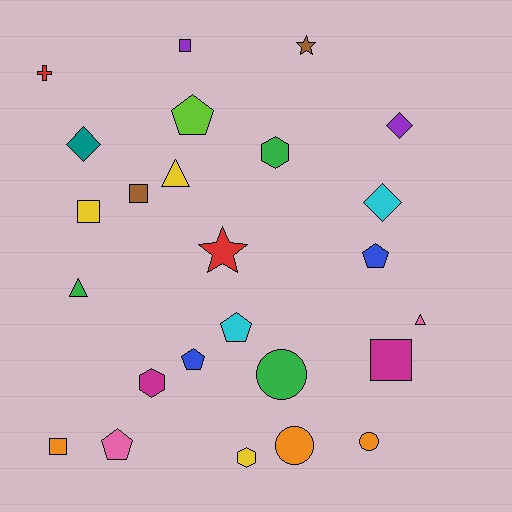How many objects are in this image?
There are 25 objects.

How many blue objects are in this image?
There are 2 blue objects.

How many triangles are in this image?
There are 3 triangles.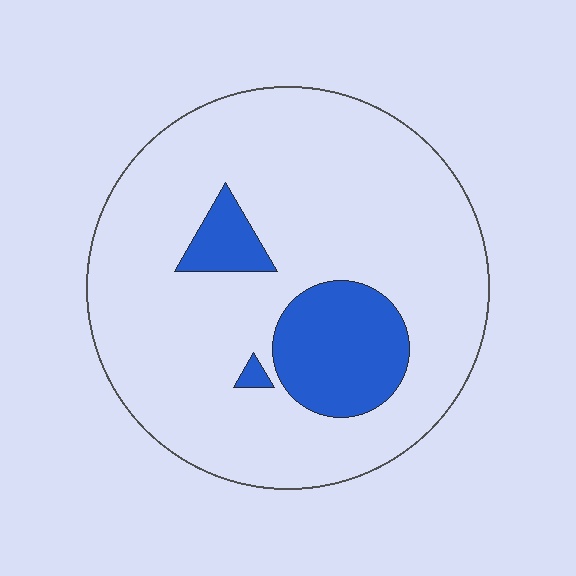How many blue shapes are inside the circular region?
3.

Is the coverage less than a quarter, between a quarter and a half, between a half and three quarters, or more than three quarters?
Less than a quarter.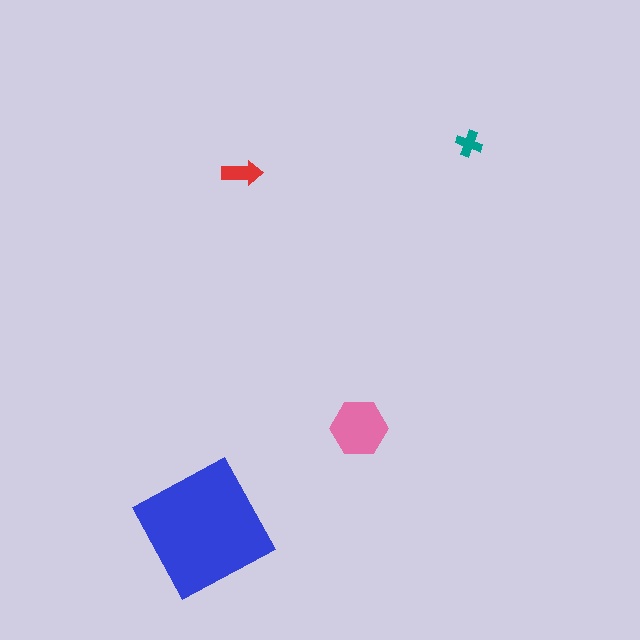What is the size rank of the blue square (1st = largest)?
1st.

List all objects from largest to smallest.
The blue square, the pink hexagon, the red arrow, the teal cross.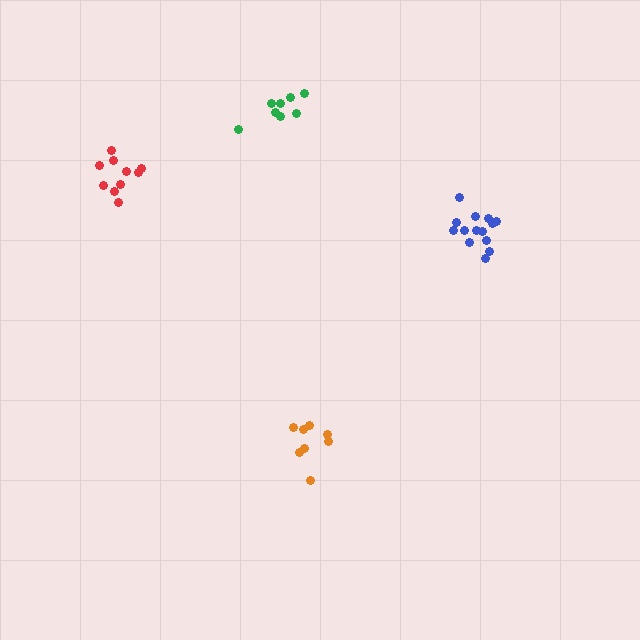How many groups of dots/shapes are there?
There are 4 groups.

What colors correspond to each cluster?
The clusters are colored: red, green, blue, orange.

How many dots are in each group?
Group 1: 10 dots, Group 2: 8 dots, Group 3: 14 dots, Group 4: 8 dots (40 total).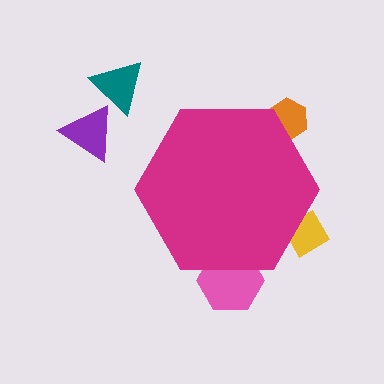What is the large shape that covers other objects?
A magenta hexagon.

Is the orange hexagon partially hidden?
Yes, the orange hexagon is partially hidden behind the magenta hexagon.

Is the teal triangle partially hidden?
No, the teal triangle is fully visible.